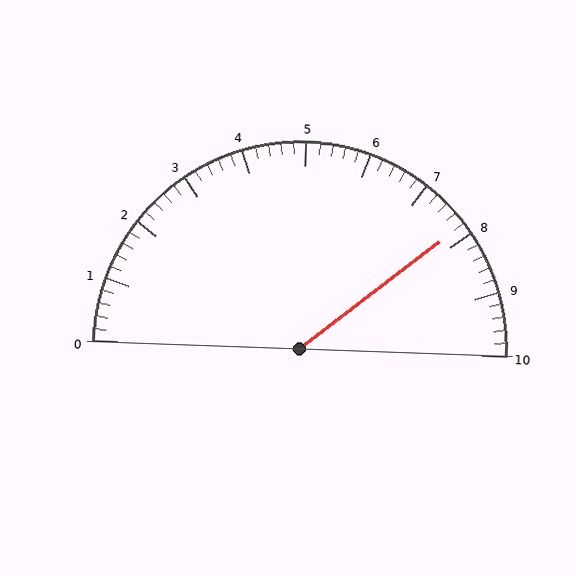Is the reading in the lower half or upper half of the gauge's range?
The reading is in the upper half of the range (0 to 10).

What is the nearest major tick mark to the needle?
The nearest major tick mark is 8.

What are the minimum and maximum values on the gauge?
The gauge ranges from 0 to 10.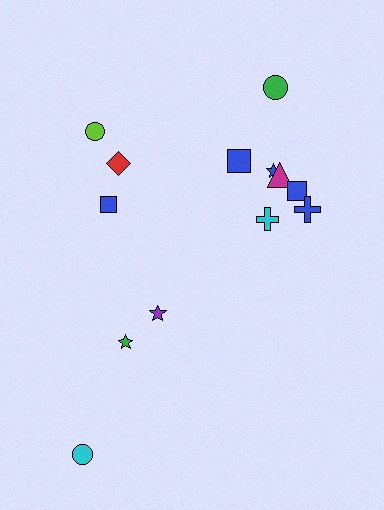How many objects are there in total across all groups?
There are 13 objects.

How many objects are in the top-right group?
There are 7 objects.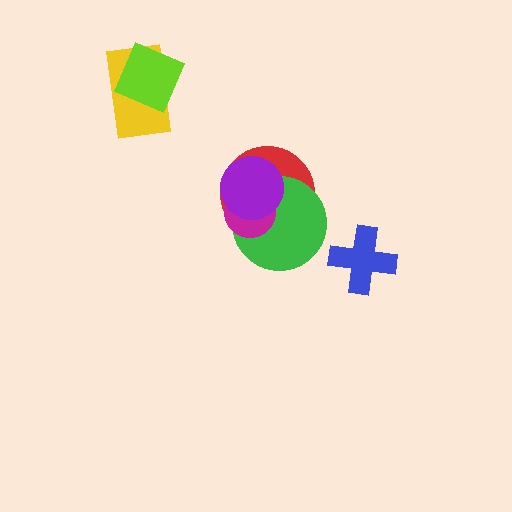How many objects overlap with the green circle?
3 objects overlap with the green circle.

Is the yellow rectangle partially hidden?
Yes, it is partially covered by another shape.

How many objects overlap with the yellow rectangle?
1 object overlaps with the yellow rectangle.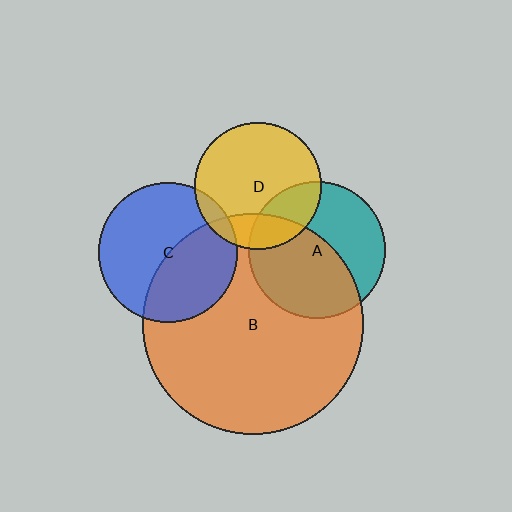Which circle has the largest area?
Circle B (orange).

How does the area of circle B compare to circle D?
Approximately 3.1 times.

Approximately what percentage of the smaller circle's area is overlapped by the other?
Approximately 45%.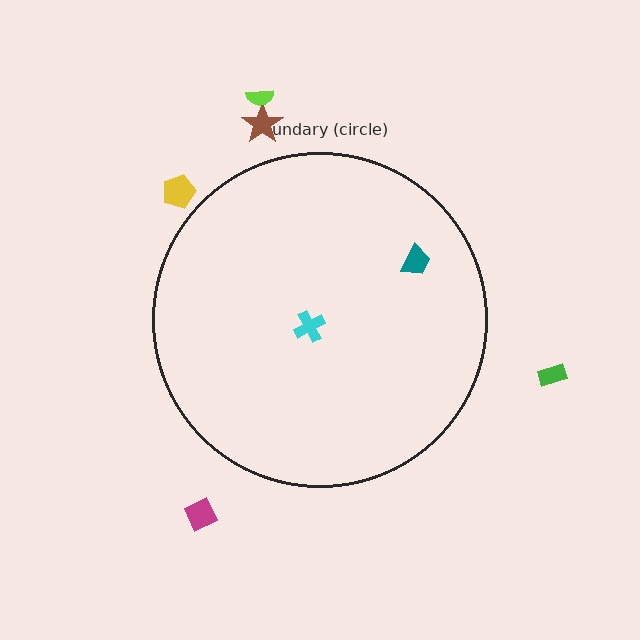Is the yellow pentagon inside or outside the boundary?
Outside.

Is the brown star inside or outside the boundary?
Outside.